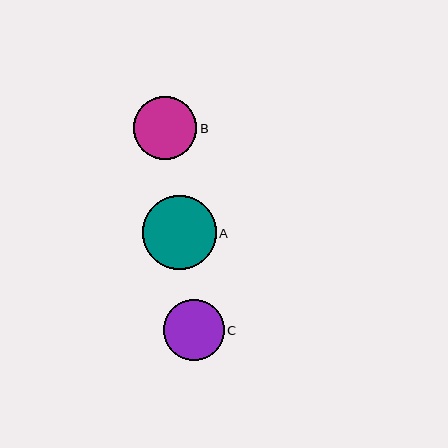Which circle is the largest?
Circle A is the largest with a size of approximately 73 pixels.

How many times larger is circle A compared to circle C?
Circle A is approximately 1.2 times the size of circle C.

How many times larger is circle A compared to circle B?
Circle A is approximately 1.2 times the size of circle B.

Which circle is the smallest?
Circle C is the smallest with a size of approximately 60 pixels.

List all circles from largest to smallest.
From largest to smallest: A, B, C.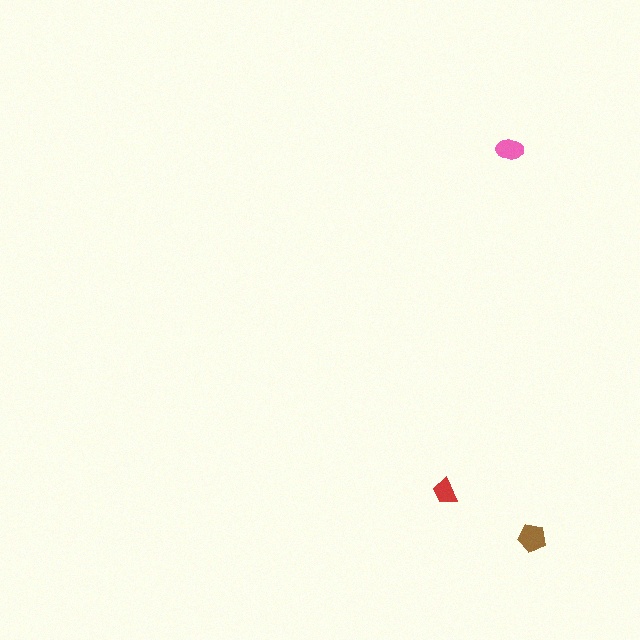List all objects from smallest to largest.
The red trapezoid, the pink ellipse, the brown pentagon.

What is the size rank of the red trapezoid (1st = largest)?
3rd.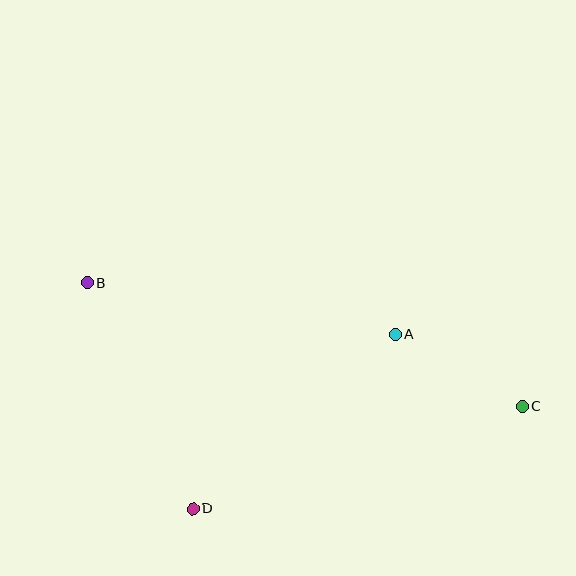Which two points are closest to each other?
Points A and C are closest to each other.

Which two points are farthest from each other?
Points B and C are farthest from each other.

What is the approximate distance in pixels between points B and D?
The distance between B and D is approximately 249 pixels.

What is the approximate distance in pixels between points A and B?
The distance between A and B is approximately 313 pixels.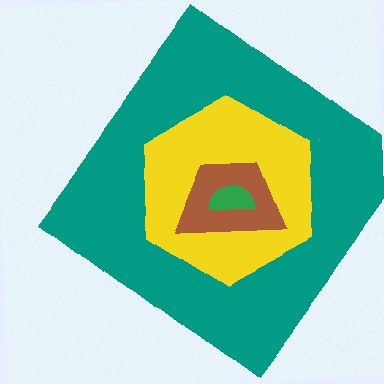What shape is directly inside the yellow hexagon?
The brown trapezoid.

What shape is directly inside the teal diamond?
The yellow hexagon.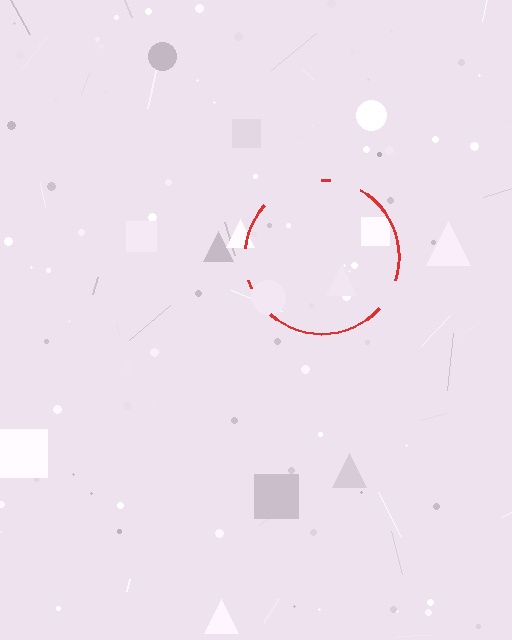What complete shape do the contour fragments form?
The contour fragments form a circle.